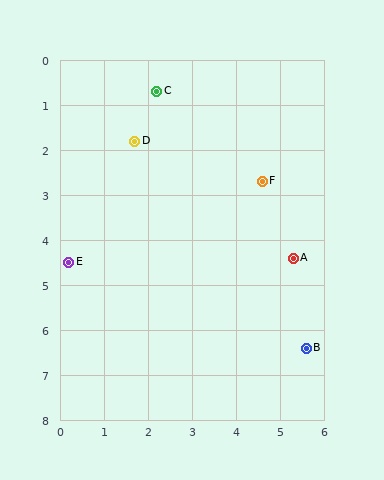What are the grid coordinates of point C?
Point C is at approximately (2.2, 0.7).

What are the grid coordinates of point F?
Point F is at approximately (4.6, 2.7).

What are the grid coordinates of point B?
Point B is at approximately (5.6, 6.4).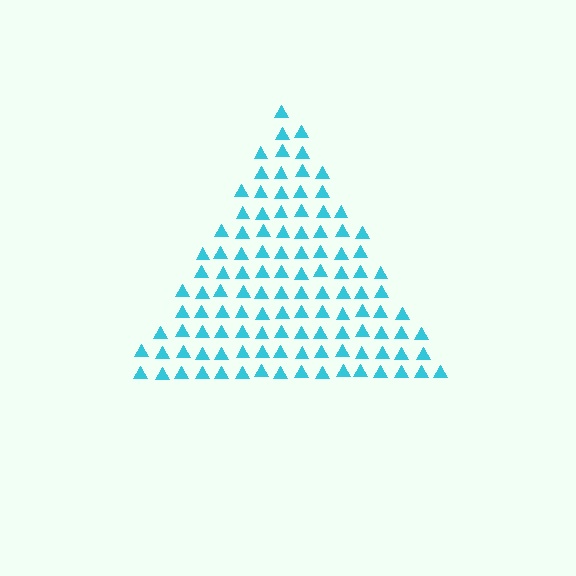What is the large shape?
The large shape is a triangle.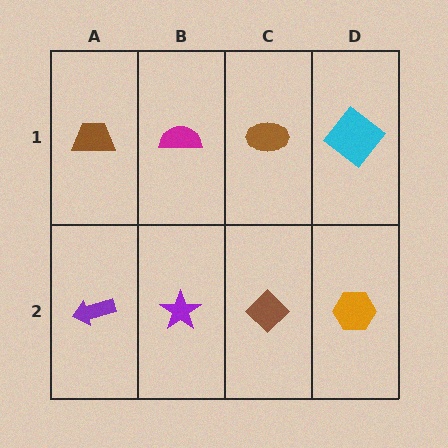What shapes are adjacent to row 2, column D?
A cyan diamond (row 1, column D), a brown diamond (row 2, column C).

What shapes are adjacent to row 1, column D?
An orange hexagon (row 2, column D), a brown ellipse (row 1, column C).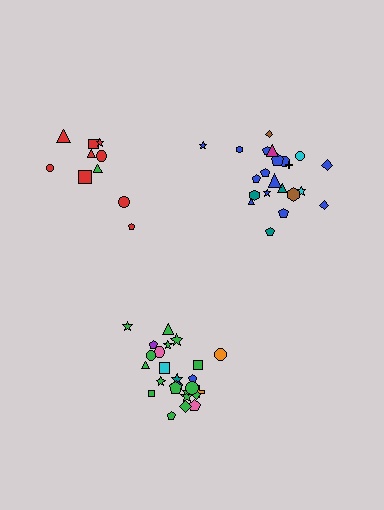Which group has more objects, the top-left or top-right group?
The top-right group.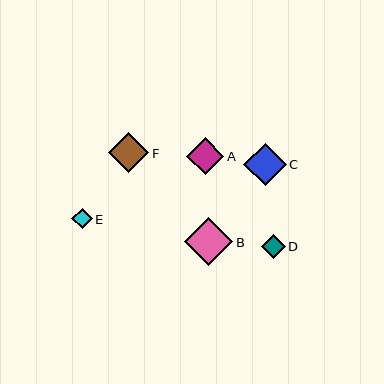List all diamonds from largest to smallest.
From largest to smallest: B, C, F, A, D, E.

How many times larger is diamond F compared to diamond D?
Diamond F is approximately 1.7 times the size of diamond D.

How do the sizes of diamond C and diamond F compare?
Diamond C and diamond F are approximately the same size.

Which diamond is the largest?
Diamond B is the largest with a size of approximately 48 pixels.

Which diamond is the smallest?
Diamond E is the smallest with a size of approximately 20 pixels.